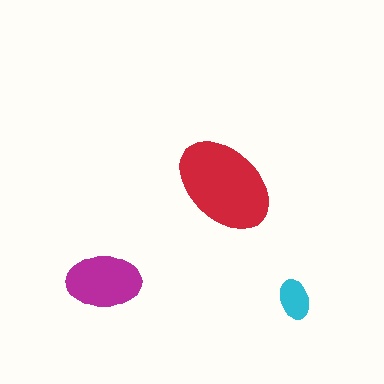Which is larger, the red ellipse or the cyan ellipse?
The red one.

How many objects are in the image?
There are 3 objects in the image.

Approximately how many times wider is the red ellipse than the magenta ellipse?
About 1.5 times wider.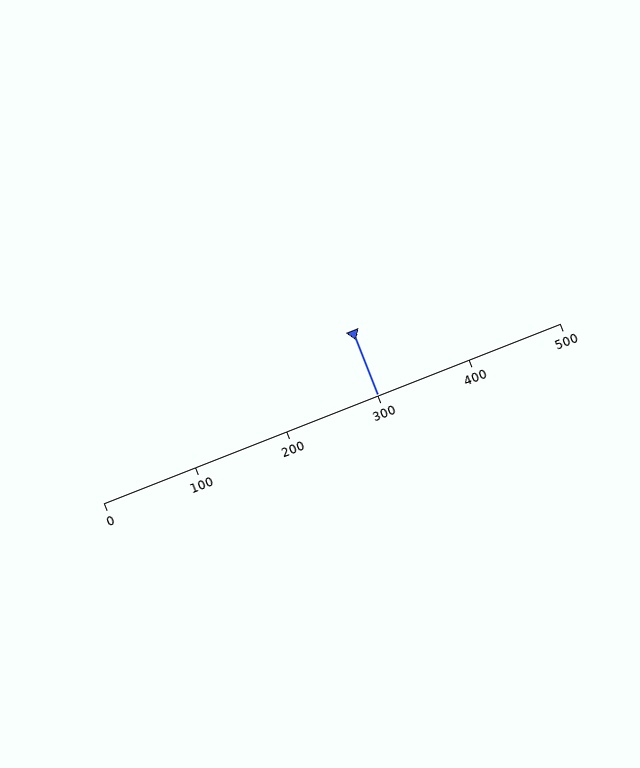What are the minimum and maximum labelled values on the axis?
The axis runs from 0 to 500.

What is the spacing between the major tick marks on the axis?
The major ticks are spaced 100 apart.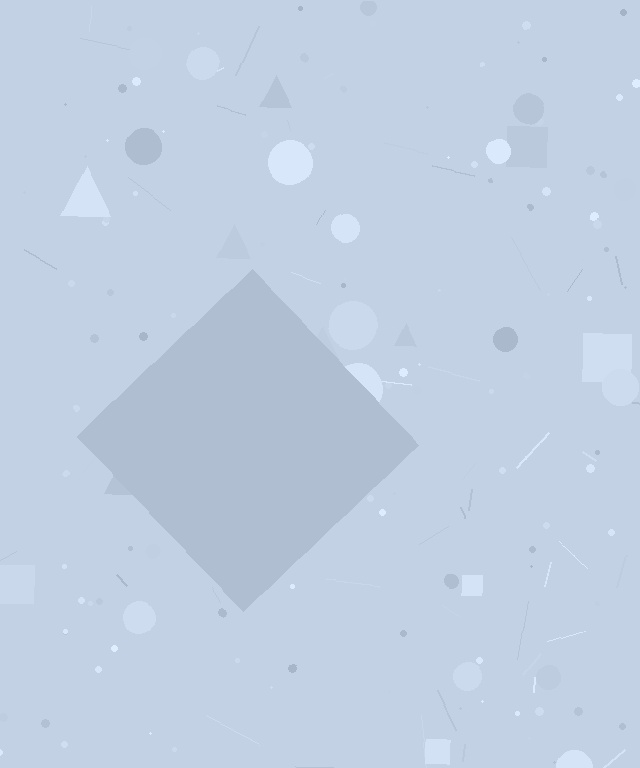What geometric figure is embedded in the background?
A diamond is embedded in the background.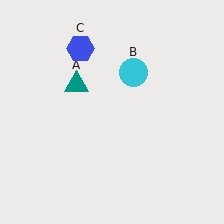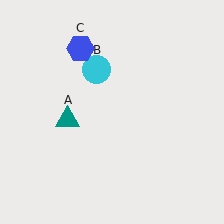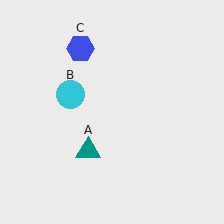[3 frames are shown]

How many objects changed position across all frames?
2 objects changed position: teal triangle (object A), cyan circle (object B).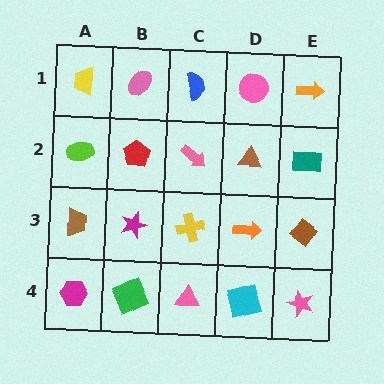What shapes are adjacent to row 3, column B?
A red pentagon (row 2, column B), a green square (row 4, column B), a brown trapezoid (row 3, column A), a yellow cross (row 3, column C).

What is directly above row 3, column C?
A pink arrow.